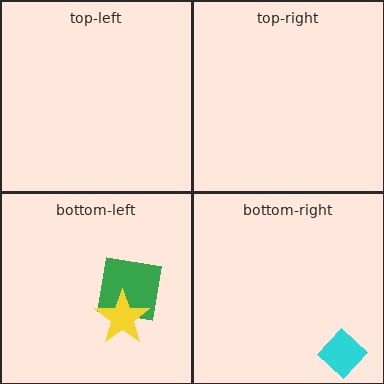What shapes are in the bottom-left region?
The green square, the yellow star.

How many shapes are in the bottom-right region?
1.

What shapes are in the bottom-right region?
The cyan diamond.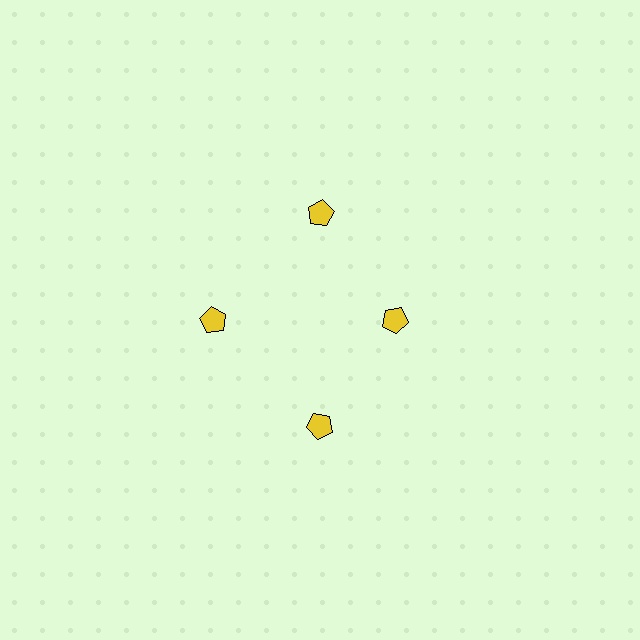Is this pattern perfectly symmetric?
No. The 4 yellow pentagons are arranged in a ring, but one element near the 3 o'clock position is pulled inward toward the center, breaking the 4-fold rotational symmetry.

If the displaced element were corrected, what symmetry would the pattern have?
It would have 4-fold rotational symmetry — the pattern would map onto itself every 90 degrees.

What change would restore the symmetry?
The symmetry would be restored by moving it outward, back onto the ring so that all 4 pentagons sit at equal angles and equal distance from the center.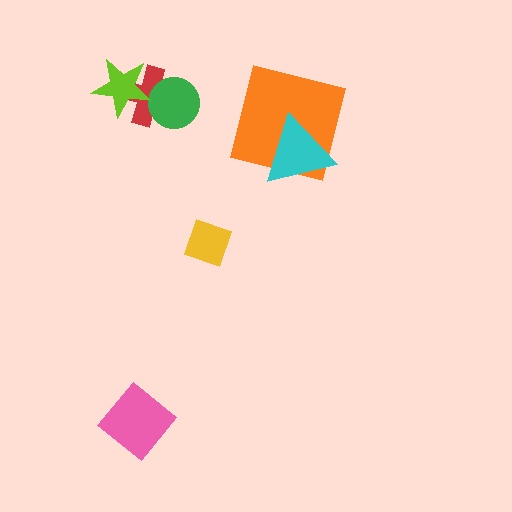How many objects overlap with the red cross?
2 objects overlap with the red cross.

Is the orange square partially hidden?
Yes, it is partially covered by another shape.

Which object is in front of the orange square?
The cyan triangle is in front of the orange square.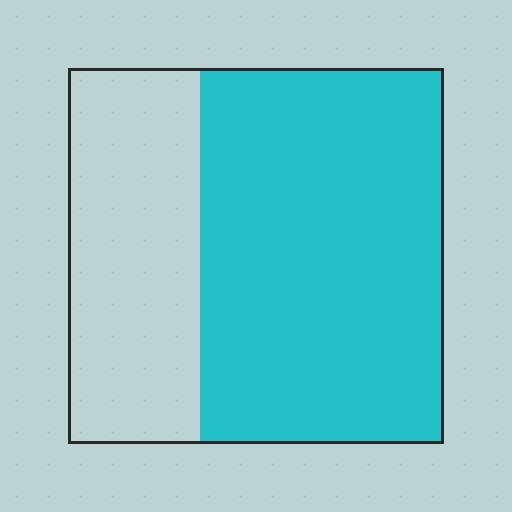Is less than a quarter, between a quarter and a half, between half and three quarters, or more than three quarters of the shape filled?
Between half and three quarters.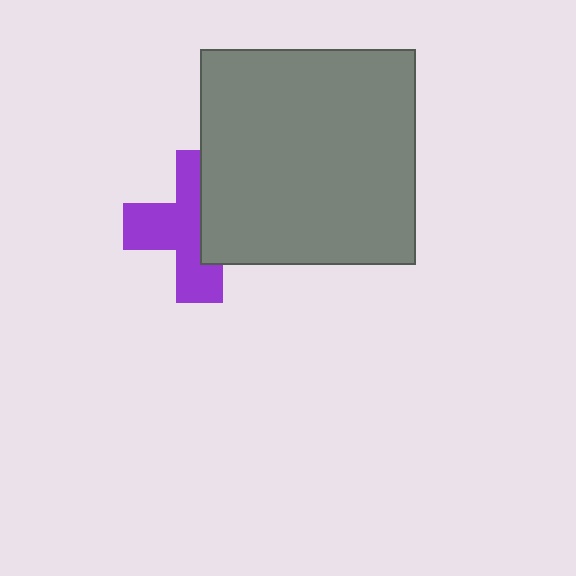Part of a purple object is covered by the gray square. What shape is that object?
It is a cross.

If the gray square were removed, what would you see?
You would see the complete purple cross.